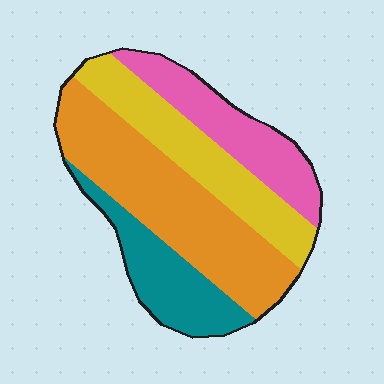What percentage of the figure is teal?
Teal takes up about one sixth (1/6) of the figure.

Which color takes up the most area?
Orange, at roughly 40%.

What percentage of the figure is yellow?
Yellow covers about 25% of the figure.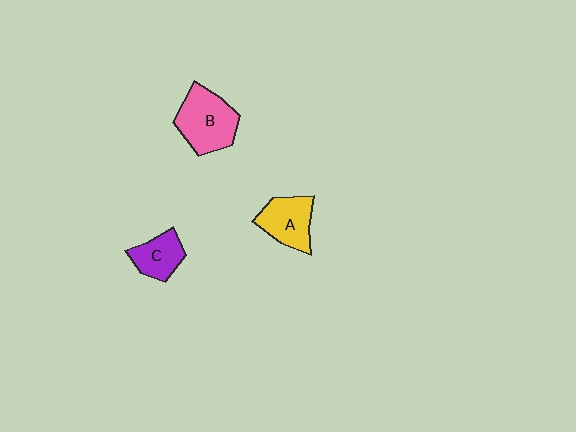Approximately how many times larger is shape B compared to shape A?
Approximately 1.3 times.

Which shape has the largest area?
Shape B (pink).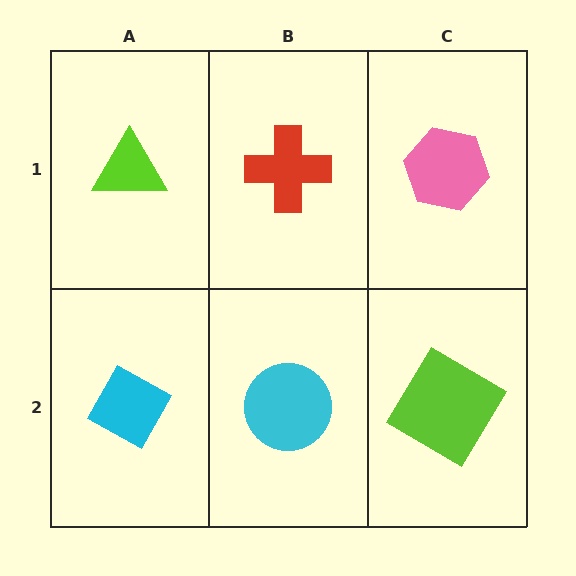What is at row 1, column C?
A pink hexagon.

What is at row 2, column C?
A lime diamond.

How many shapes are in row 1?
3 shapes.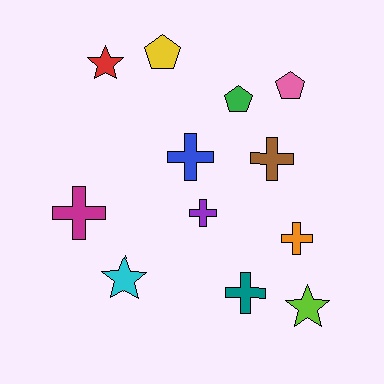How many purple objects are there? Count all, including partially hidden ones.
There is 1 purple object.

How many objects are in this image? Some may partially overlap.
There are 12 objects.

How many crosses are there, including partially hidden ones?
There are 6 crosses.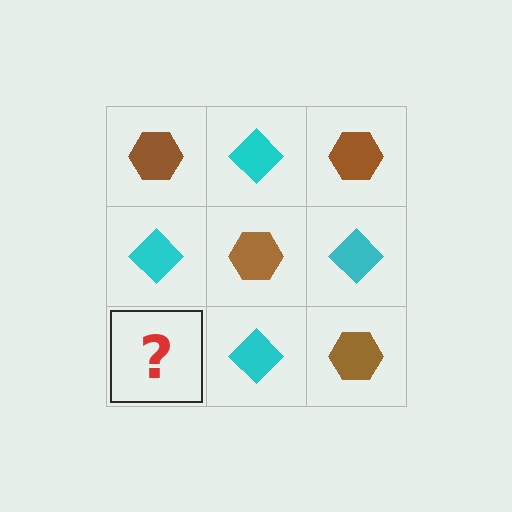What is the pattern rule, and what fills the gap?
The rule is that it alternates brown hexagon and cyan diamond in a checkerboard pattern. The gap should be filled with a brown hexagon.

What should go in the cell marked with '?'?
The missing cell should contain a brown hexagon.